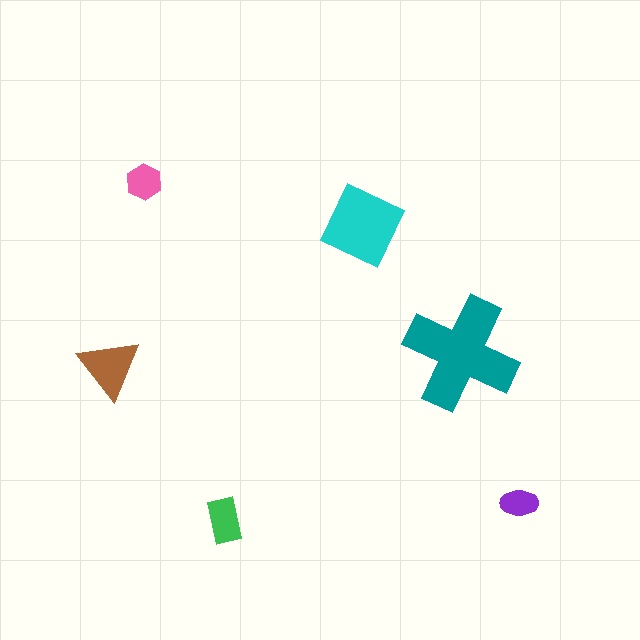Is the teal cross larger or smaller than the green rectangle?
Larger.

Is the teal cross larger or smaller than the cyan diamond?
Larger.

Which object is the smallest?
The purple ellipse.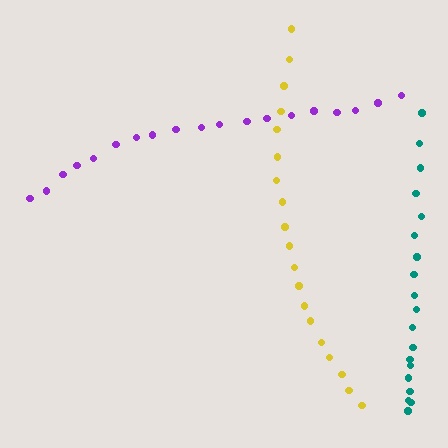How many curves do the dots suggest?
There are 3 distinct paths.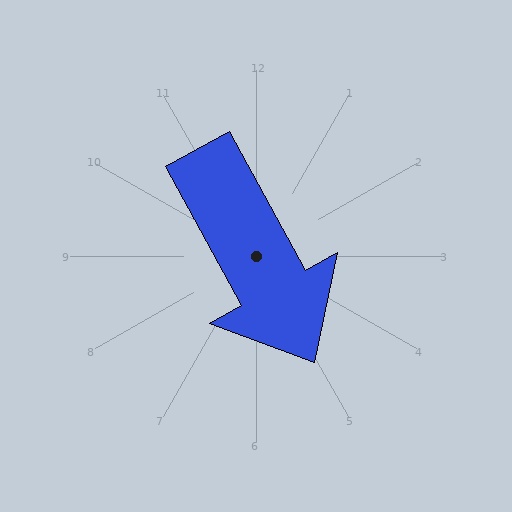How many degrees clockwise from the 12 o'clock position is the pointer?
Approximately 151 degrees.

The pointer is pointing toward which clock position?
Roughly 5 o'clock.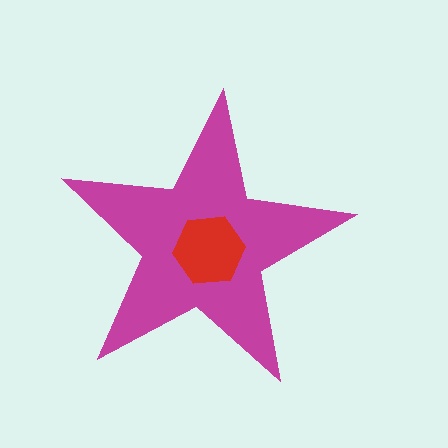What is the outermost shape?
The magenta star.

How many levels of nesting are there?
2.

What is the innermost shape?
The red hexagon.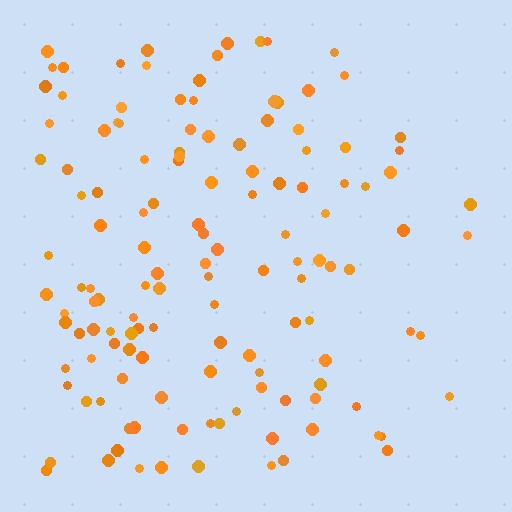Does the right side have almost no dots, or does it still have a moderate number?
Still a moderate number, just noticeably fewer than the left.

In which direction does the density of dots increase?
From right to left, with the left side densest.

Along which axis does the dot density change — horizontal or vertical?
Horizontal.